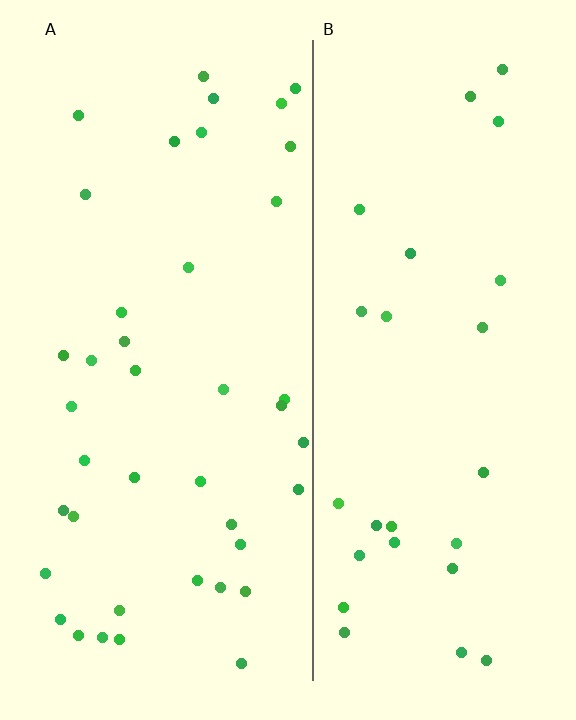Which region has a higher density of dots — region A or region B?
A (the left).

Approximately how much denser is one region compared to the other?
Approximately 1.5× — region A over region B.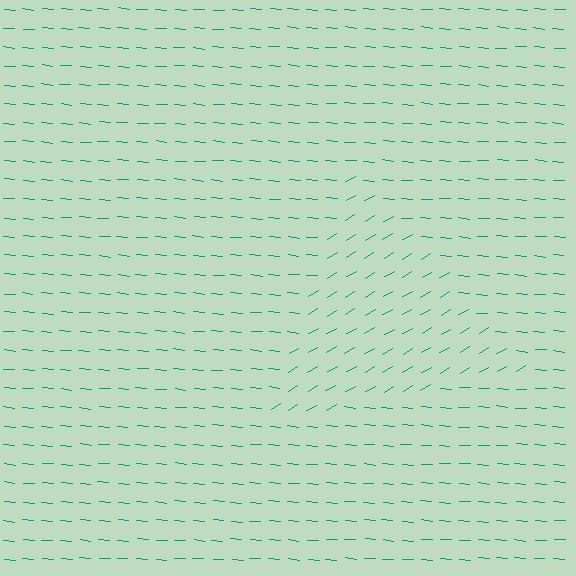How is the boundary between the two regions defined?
The boundary is defined purely by a change in line orientation (approximately 36 degrees difference). All lines are the same color and thickness.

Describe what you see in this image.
The image is filled with small teal line segments. A triangle region in the image has lines oriented differently from the surrounding lines, creating a visible texture boundary.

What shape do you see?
I see a triangle.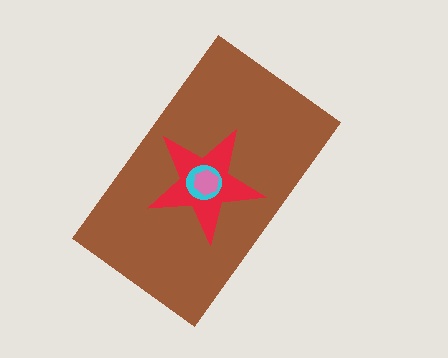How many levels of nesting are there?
4.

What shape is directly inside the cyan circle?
The pink hexagon.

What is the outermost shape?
The brown rectangle.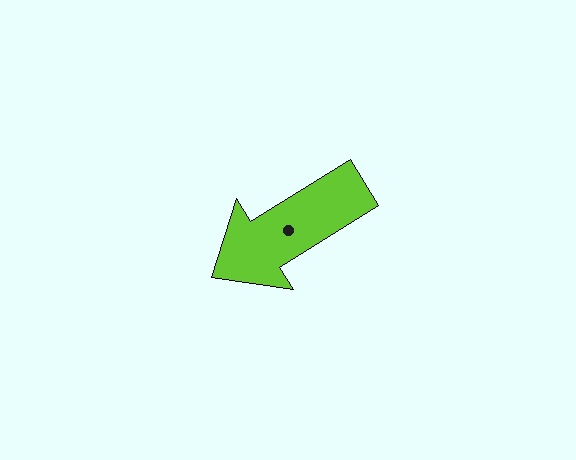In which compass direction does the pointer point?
Southwest.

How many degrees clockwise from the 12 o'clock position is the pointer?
Approximately 238 degrees.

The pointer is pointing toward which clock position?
Roughly 8 o'clock.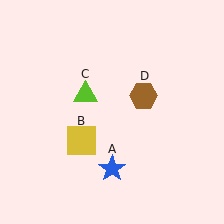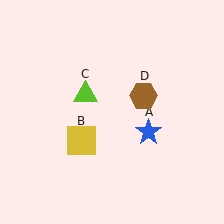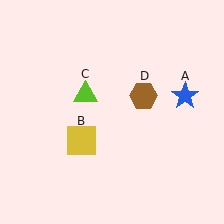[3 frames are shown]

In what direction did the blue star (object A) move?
The blue star (object A) moved up and to the right.